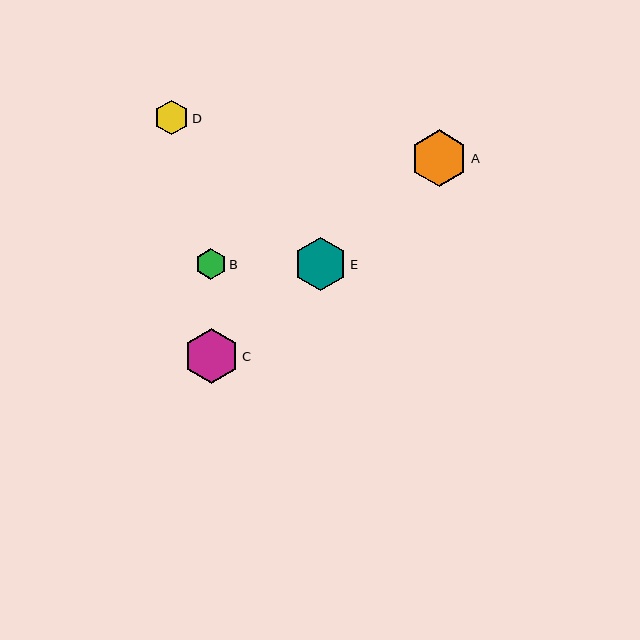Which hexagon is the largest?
Hexagon A is the largest with a size of approximately 57 pixels.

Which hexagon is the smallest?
Hexagon B is the smallest with a size of approximately 31 pixels.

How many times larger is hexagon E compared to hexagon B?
Hexagon E is approximately 1.7 times the size of hexagon B.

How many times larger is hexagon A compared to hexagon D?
Hexagon A is approximately 1.6 times the size of hexagon D.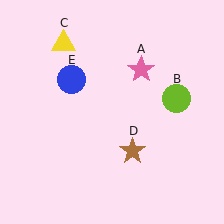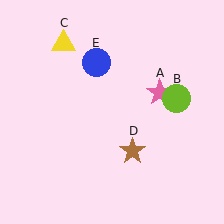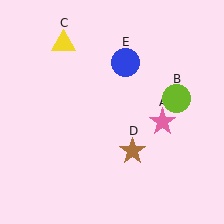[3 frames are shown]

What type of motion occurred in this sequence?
The pink star (object A), blue circle (object E) rotated clockwise around the center of the scene.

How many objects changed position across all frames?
2 objects changed position: pink star (object A), blue circle (object E).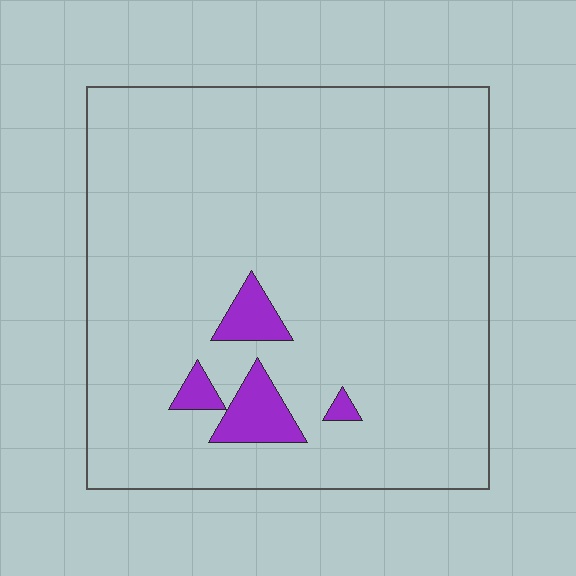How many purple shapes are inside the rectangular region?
4.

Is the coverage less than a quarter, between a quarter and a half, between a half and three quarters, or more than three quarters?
Less than a quarter.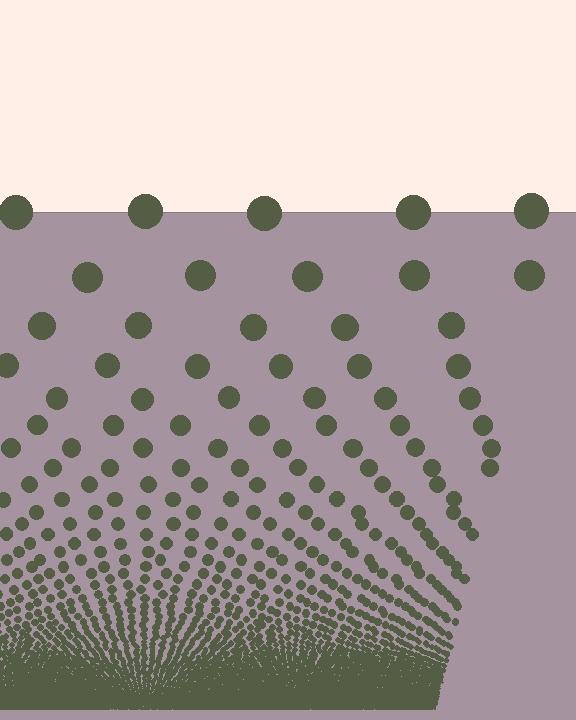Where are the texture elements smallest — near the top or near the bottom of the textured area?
Near the bottom.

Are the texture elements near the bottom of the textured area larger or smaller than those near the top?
Smaller. The gradient is inverted — elements near the bottom are smaller and denser.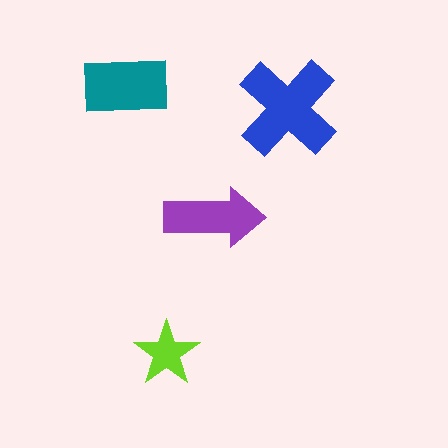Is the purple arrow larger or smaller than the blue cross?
Smaller.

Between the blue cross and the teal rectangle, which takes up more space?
The blue cross.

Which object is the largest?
The blue cross.